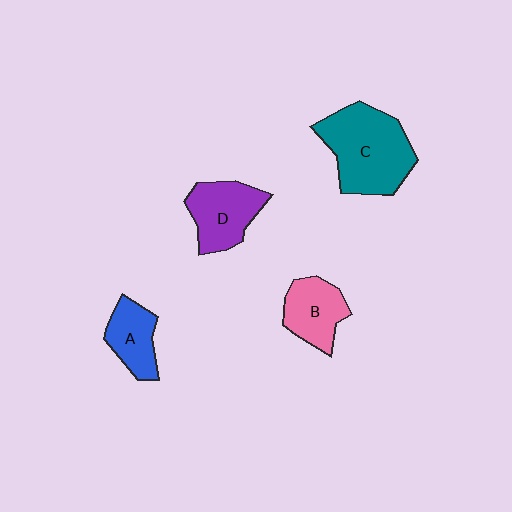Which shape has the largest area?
Shape C (teal).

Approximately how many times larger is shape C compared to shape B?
Approximately 1.8 times.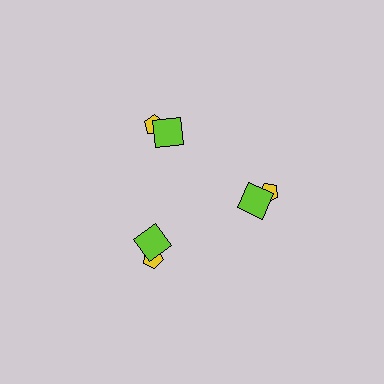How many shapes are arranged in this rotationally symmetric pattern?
There are 6 shapes, arranged in 3 groups of 2.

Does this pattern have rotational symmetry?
Yes, this pattern has 3-fold rotational symmetry. It looks the same after rotating 120 degrees around the center.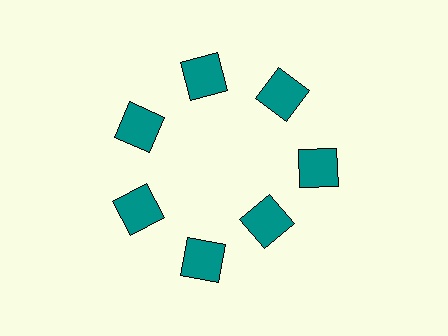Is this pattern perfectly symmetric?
No. The 7 teal squares are arranged in a ring, but one element near the 5 o'clock position is pulled inward toward the center, breaking the 7-fold rotational symmetry.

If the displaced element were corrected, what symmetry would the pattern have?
It would have 7-fold rotational symmetry — the pattern would map onto itself every 51 degrees.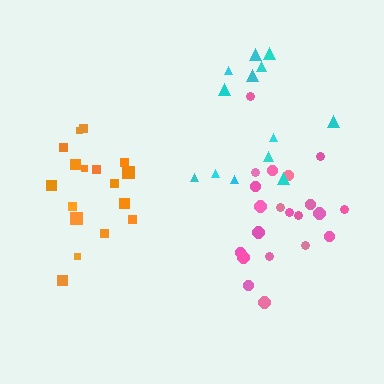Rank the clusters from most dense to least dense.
orange, pink, cyan.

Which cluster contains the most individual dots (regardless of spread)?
Pink (21).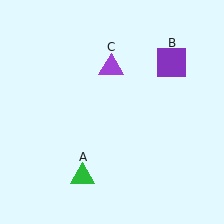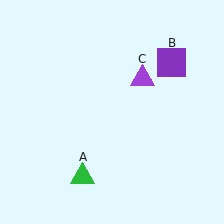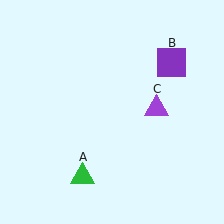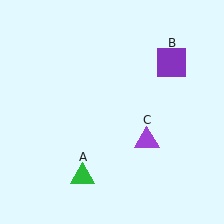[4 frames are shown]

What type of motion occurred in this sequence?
The purple triangle (object C) rotated clockwise around the center of the scene.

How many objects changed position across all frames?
1 object changed position: purple triangle (object C).